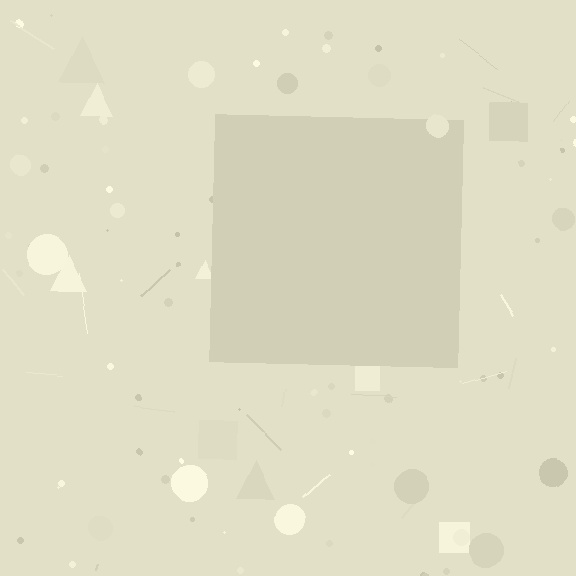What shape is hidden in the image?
A square is hidden in the image.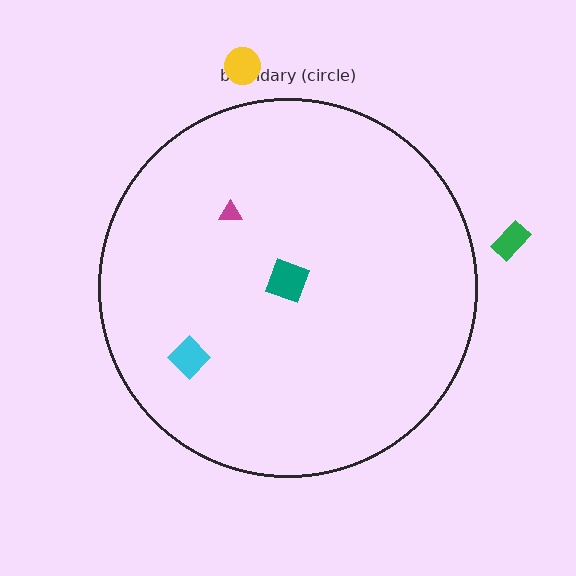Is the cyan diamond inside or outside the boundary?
Inside.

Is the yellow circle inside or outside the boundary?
Outside.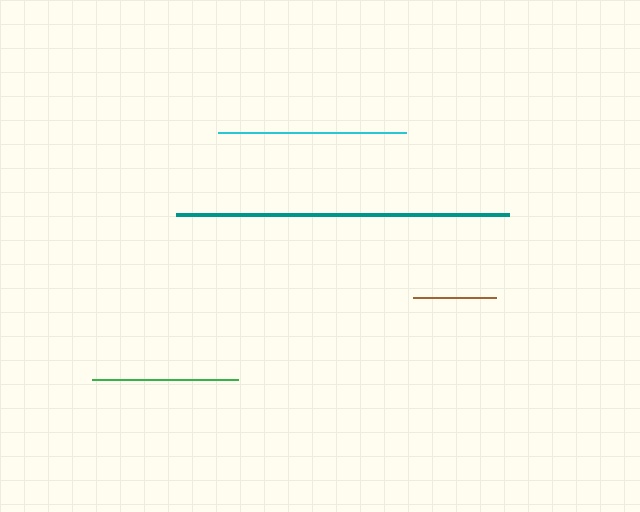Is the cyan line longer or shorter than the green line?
The cyan line is longer than the green line.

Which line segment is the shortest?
The brown line is the shortest at approximately 83 pixels.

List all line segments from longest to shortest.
From longest to shortest: teal, cyan, green, brown.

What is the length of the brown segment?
The brown segment is approximately 83 pixels long.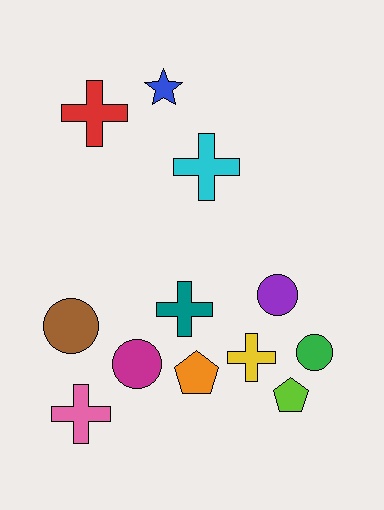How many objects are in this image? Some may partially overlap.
There are 12 objects.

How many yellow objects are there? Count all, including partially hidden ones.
There is 1 yellow object.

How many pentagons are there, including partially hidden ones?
There are 2 pentagons.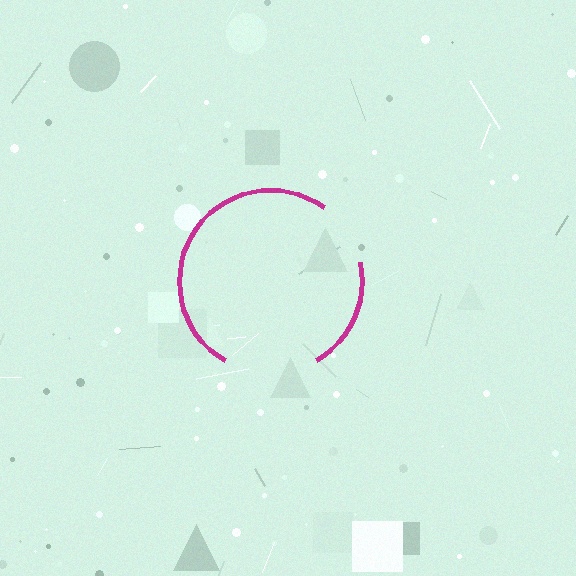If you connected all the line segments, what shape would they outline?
They would outline a circle.